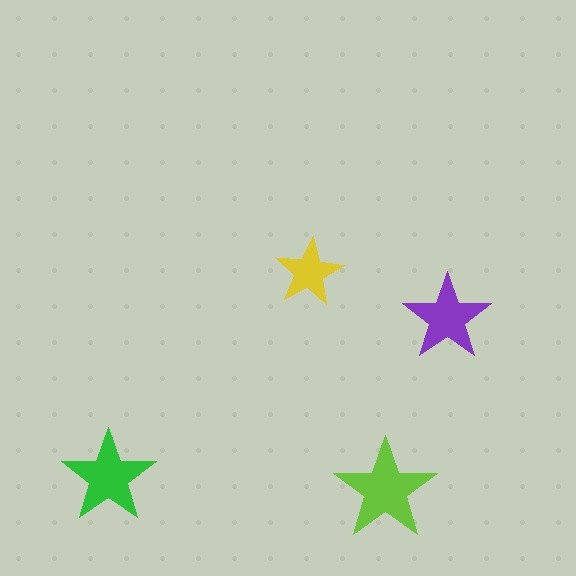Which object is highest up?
The yellow star is topmost.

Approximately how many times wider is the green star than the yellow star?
About 1.5 times wider.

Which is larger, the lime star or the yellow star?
The lime one.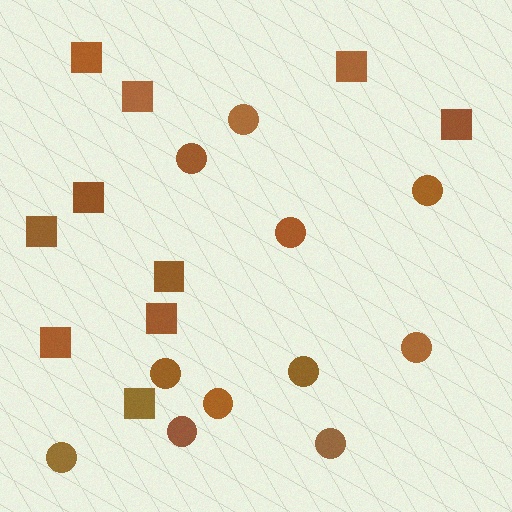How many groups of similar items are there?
There are 2 groups: one group of circles (11) and one group of squares (10).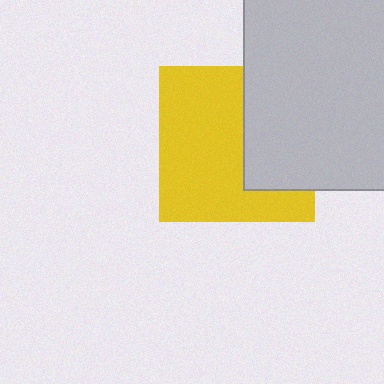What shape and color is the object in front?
The object in front is a light gray square.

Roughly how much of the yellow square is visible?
About half of it is visible (roughly 63%).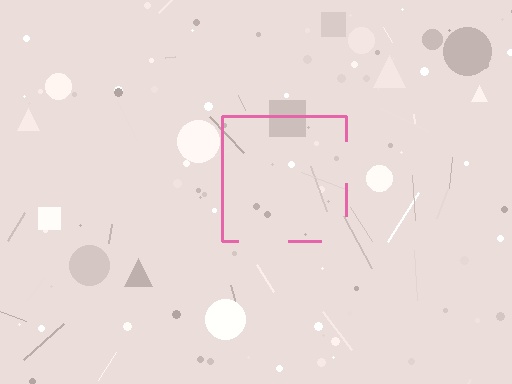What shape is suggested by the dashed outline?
The dashed outline suggests a square.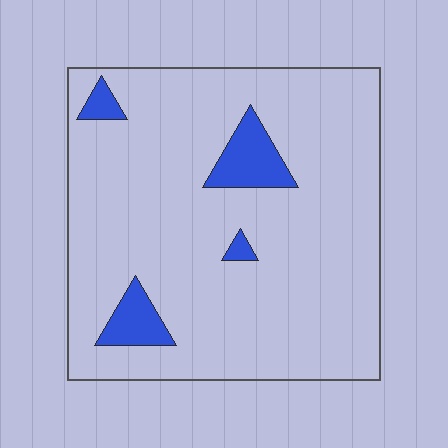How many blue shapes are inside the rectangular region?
4.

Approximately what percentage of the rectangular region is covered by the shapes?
Approximately 10%.